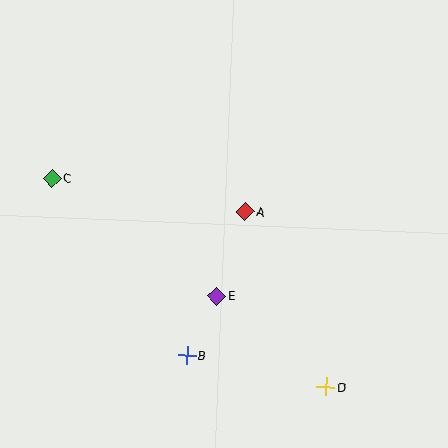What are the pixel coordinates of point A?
Point A is at (245, 212).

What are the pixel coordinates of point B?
Point B is at (187, 355).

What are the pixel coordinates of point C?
Point C is at (52, 178).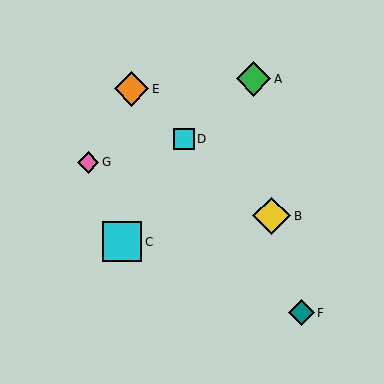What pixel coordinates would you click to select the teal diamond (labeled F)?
Click at (301, 313) to select the teal diamond F.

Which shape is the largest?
The cyan square (labeled C) is the largest.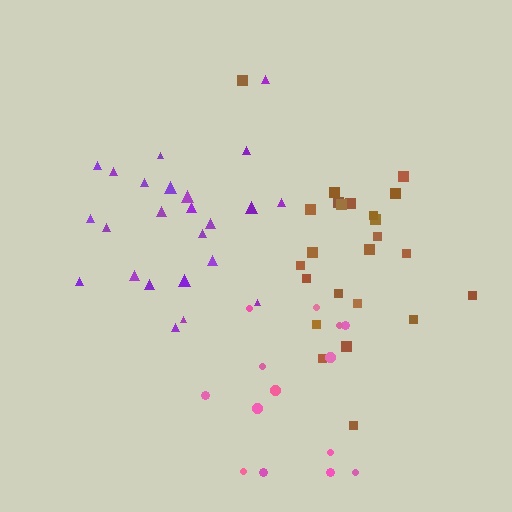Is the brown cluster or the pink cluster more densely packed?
Brown.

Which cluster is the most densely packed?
Purple.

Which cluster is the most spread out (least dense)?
Pink.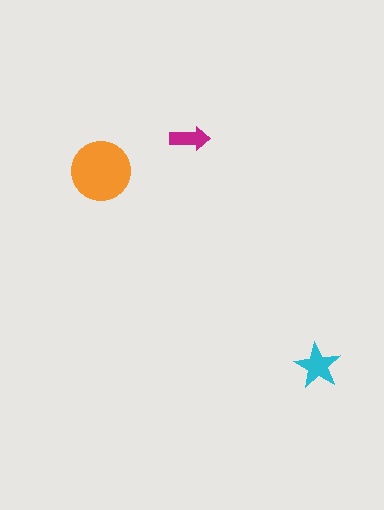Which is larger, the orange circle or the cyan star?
The orange circle.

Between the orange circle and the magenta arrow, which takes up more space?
The orange circle.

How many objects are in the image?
There are 3 objects in the image.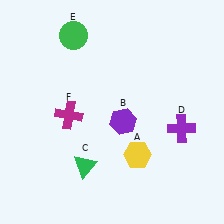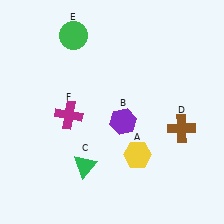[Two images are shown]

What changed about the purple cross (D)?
In Image 1, D is purple. In Image 2, it changed to brown.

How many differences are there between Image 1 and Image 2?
There is 1 difference between the two images.